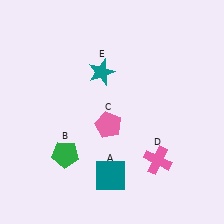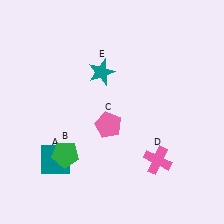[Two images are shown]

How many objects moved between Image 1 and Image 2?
1 object moved between the two images.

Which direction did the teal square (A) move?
The teal square (A) moved left.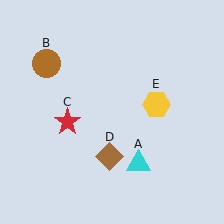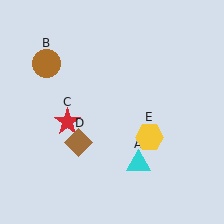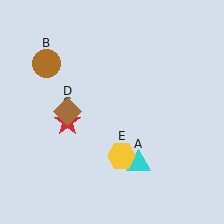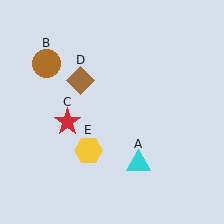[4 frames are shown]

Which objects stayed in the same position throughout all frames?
Cyan triangle (object A) and brown circle (object B) and red star (object C) remained stationary.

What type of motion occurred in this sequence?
The brown diamond (object D), yellow hexagon (object E) rotated clockwise around the center of the scene.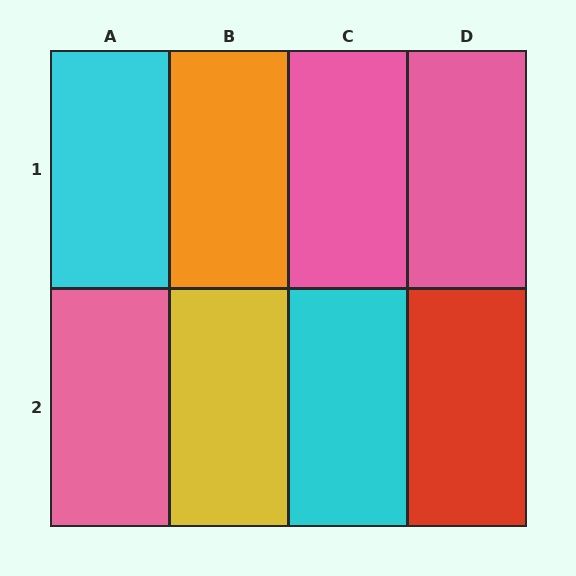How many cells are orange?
1 cell is orange.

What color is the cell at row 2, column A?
Pink.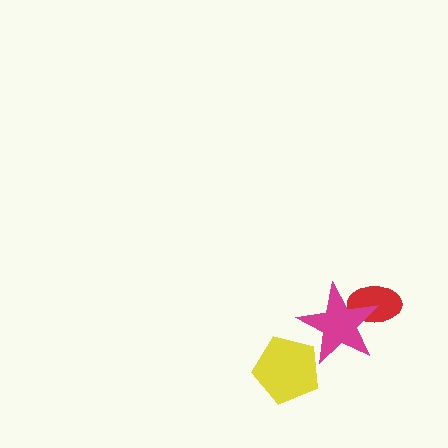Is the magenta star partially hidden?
Yes, it is partially covered by another shape.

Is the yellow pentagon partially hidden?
No, no other shape covers it.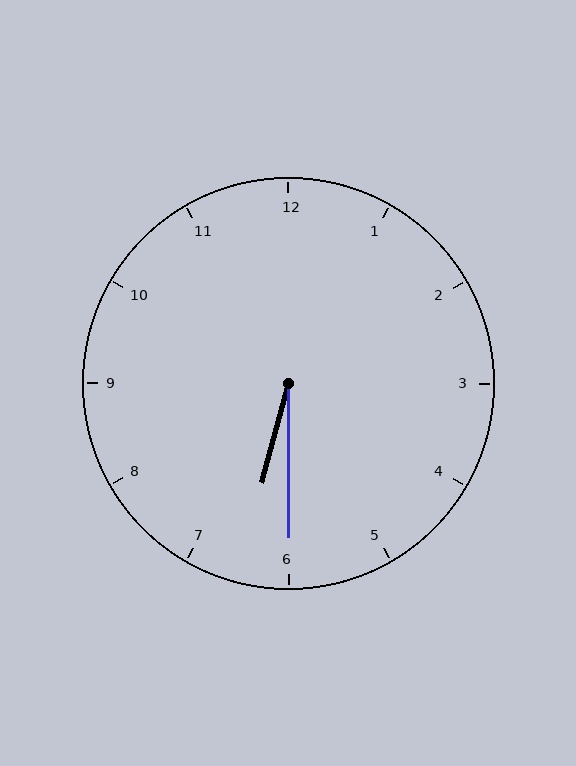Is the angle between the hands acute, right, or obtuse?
It is acute.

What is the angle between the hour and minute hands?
Approximately 15 degrees.